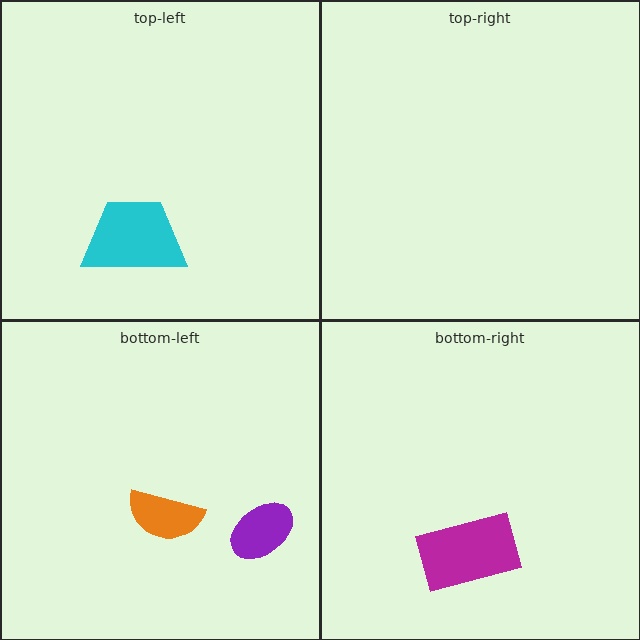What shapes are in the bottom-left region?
The orange semicircle, the purple ellipse.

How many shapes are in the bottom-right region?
1.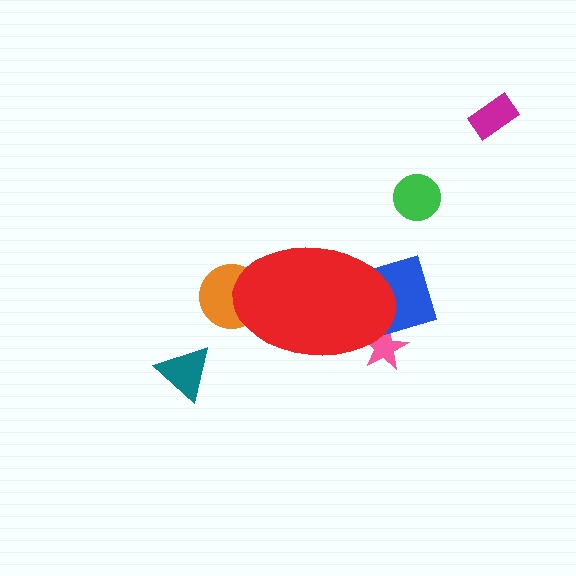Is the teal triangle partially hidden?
No, the teal triangle is fully visible.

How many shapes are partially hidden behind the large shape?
3 shapes are partially hidden.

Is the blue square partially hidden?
Yes, the blue square is partially hidden behind the red ellipse.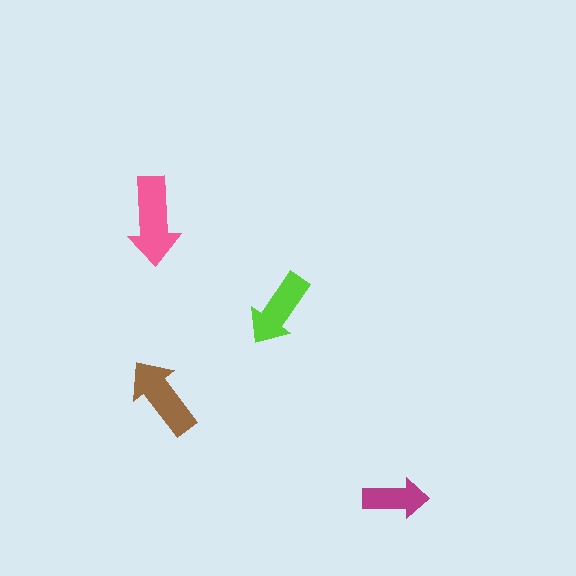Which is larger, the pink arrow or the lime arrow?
The pink one.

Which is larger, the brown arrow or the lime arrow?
The brown one.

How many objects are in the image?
There are 4 objects in the image.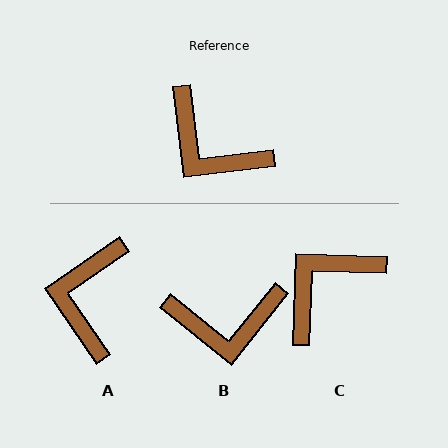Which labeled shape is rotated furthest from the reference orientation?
C, about 99 degrees away.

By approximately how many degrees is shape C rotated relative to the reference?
Approximately 99 degrees clockwise.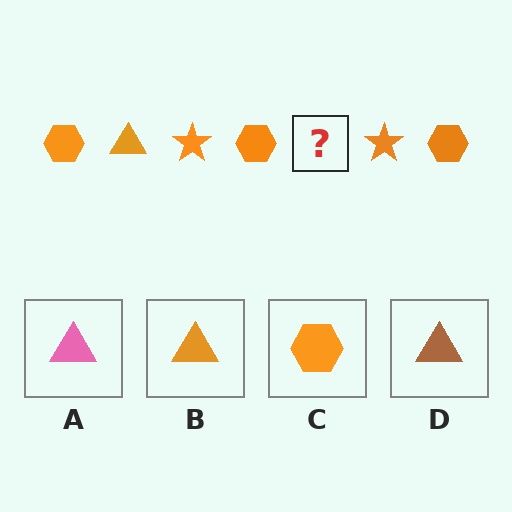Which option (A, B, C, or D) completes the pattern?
B.